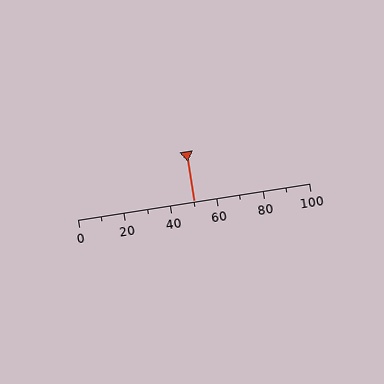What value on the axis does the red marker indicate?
The marker indicates approximately 50.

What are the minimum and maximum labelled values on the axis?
The axis runs from 0 to 100.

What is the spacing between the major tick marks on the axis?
The major ticks are spaced 20 apart.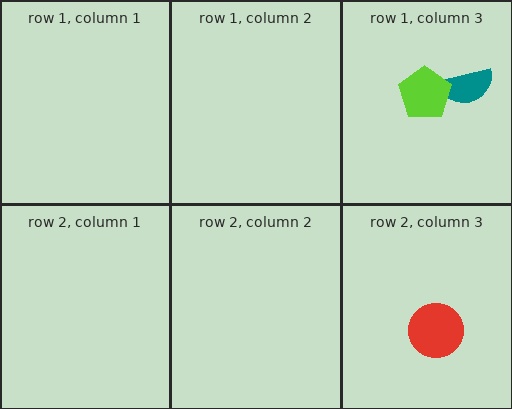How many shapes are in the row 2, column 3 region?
1.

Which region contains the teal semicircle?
The row 1, column 3 region.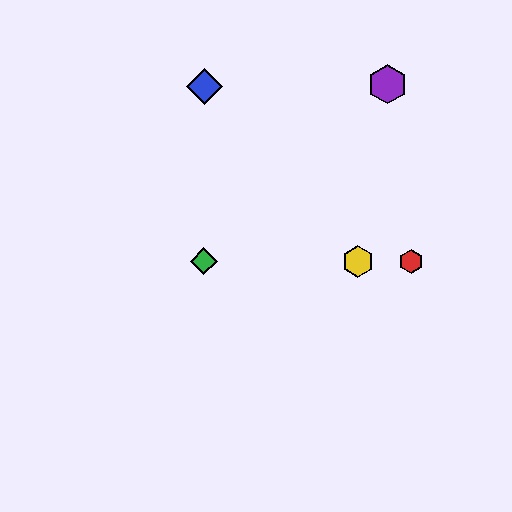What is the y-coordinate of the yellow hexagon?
The yellow hexagon is at y≈261.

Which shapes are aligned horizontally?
The red hexagon, the green diamond, the yellow hexagon are aligned horizontally.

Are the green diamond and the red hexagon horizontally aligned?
Yes, both are at y≈261.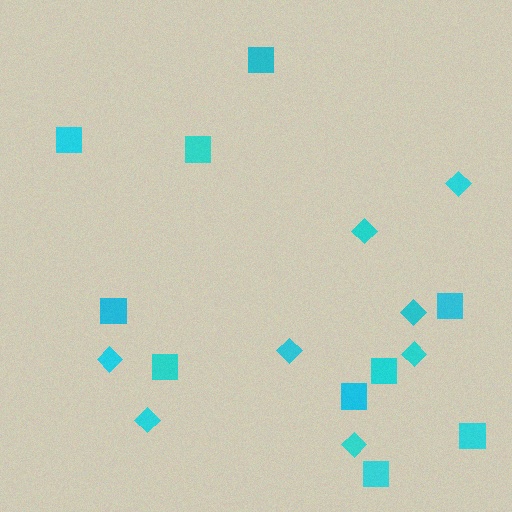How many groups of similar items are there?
There are 2 groups: one group of diamonds (8) and one group of squares (10).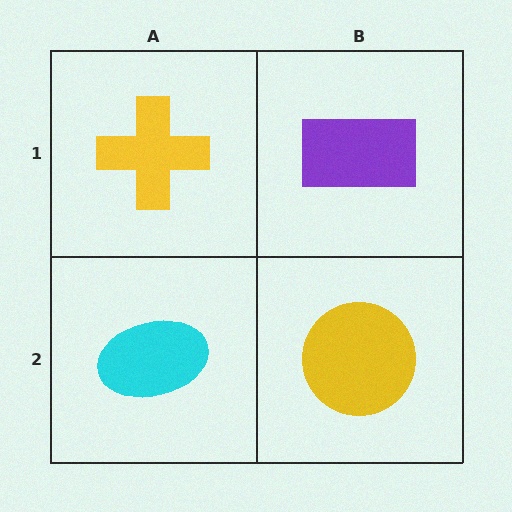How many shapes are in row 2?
2 shapes.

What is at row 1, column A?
A yellow cross.